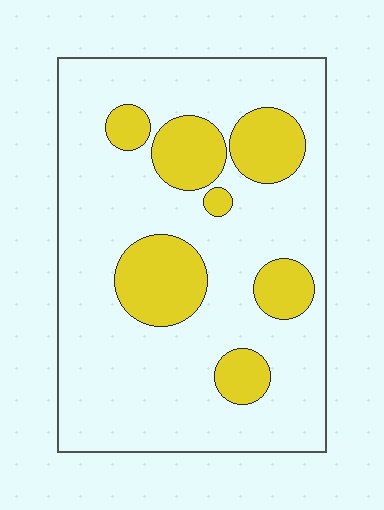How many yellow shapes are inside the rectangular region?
7.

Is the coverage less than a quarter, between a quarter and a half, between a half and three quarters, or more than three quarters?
Less than a quarter.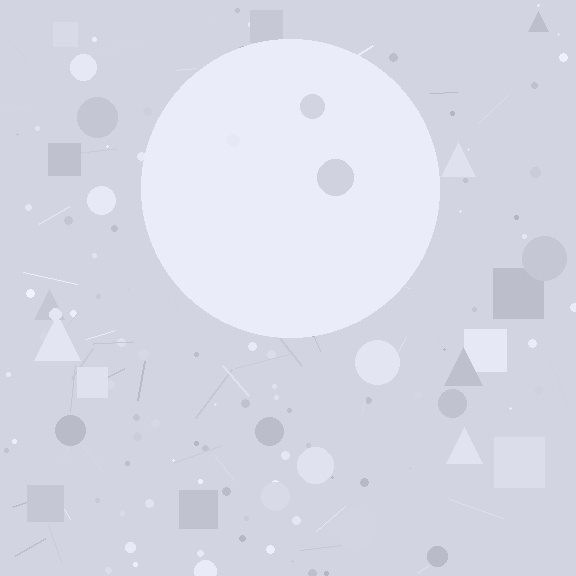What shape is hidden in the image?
A circle is hidden in the image.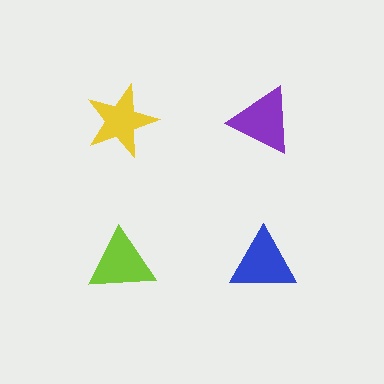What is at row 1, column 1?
A yellow star.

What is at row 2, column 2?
A blue triangle.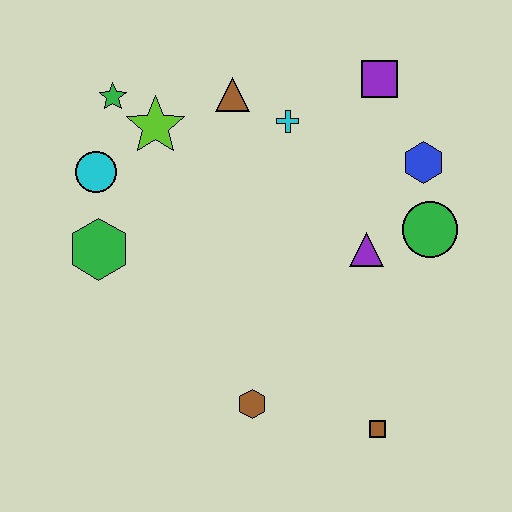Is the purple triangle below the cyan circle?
Yes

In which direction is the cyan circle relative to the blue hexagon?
The cyan circle is to the left of the blue hexagon.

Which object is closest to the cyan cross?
The brown triangle is closest to the cyan cross.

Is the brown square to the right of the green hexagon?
Yes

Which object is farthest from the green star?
The brown square is farthest from the green star.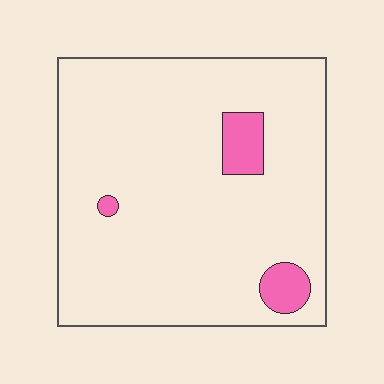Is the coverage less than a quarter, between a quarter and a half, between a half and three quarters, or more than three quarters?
Less than a quarter.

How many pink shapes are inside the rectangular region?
3.